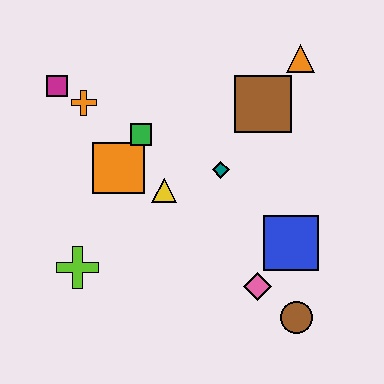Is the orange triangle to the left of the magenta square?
No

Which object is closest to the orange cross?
The magenta square is closest to the orange cross.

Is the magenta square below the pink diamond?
No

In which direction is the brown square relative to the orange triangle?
The brown square is below the orange triangle.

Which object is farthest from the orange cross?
The brown circle is farthest from the orange cross.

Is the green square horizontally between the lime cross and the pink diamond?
Yes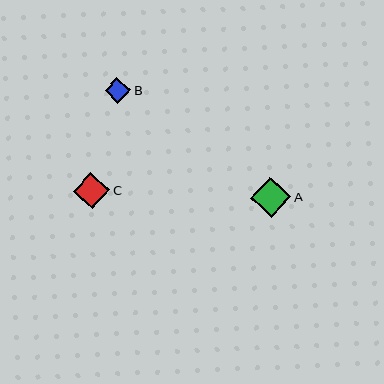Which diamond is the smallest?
Diamond B is the smallest with a size of approximately 26 pixels.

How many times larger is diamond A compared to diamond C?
Diamond A is approximately 1.1 times the size of diamond C.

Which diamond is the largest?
Diamond A is the largest with a size of approximately 41 pixels.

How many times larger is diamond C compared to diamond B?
Diamond C is approximately 1.4 times the size of diamond B.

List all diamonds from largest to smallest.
From largest to smallest: A, C, B.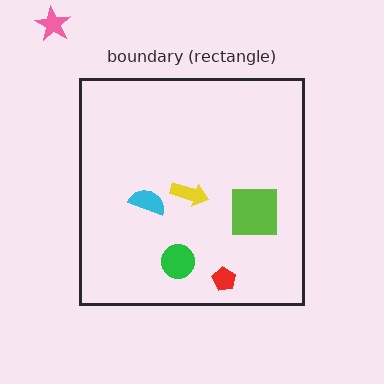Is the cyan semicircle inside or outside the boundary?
Inside.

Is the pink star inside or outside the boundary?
Outside.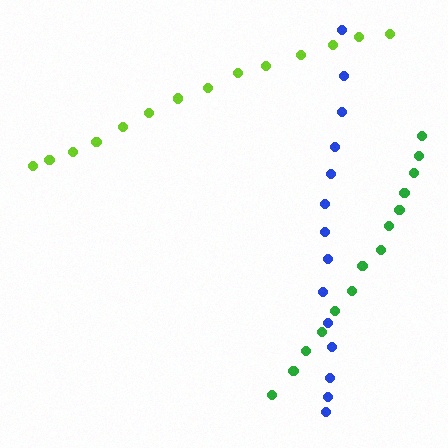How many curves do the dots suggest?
There are 3 distinct paths.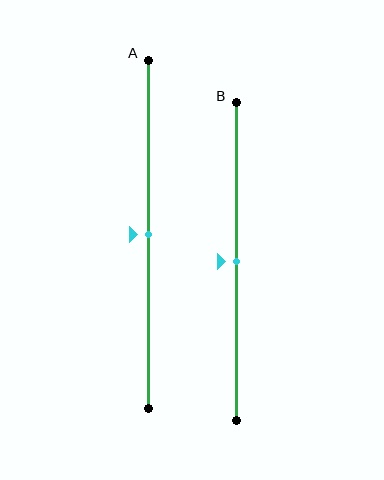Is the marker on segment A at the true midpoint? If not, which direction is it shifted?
Yes, the marker on segment A is at the true midpoint.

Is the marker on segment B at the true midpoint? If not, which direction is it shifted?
Yes, the marker on segment B is at the true midpoint.